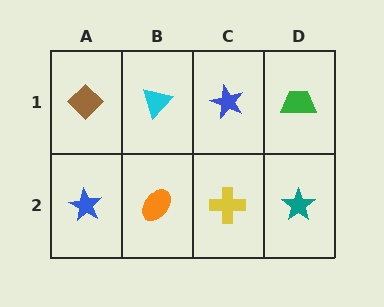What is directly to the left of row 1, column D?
A blue star.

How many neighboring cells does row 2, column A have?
2.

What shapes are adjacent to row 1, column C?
A yellow cross (row 2, column C), a cyan triangle (row 1, column B), a green trapezoid (row 1, column D).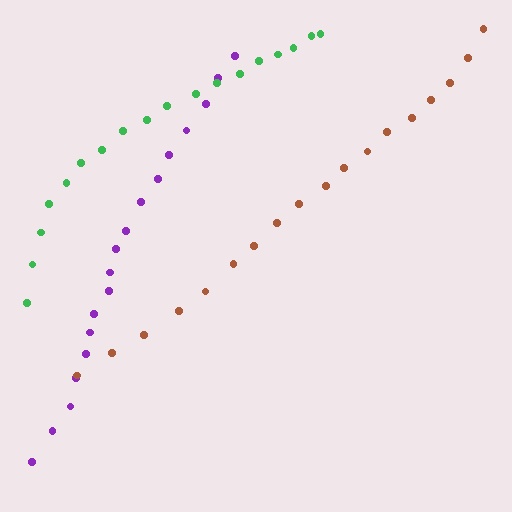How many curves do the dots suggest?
There are 3 distinct paths.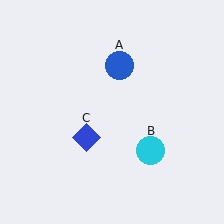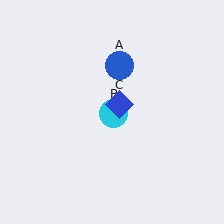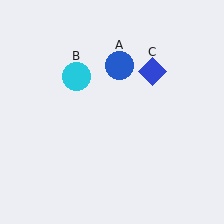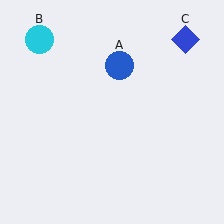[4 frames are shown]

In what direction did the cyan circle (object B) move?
The cyan circle (object B) moved up and to the left.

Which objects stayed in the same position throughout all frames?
Blue circle (object A) remained stationary.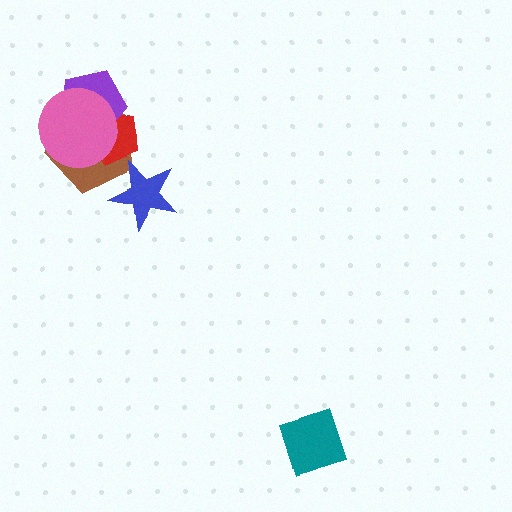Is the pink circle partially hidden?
No, no other shape covers it.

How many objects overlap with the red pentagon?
3 objects overlap with the red pentagon.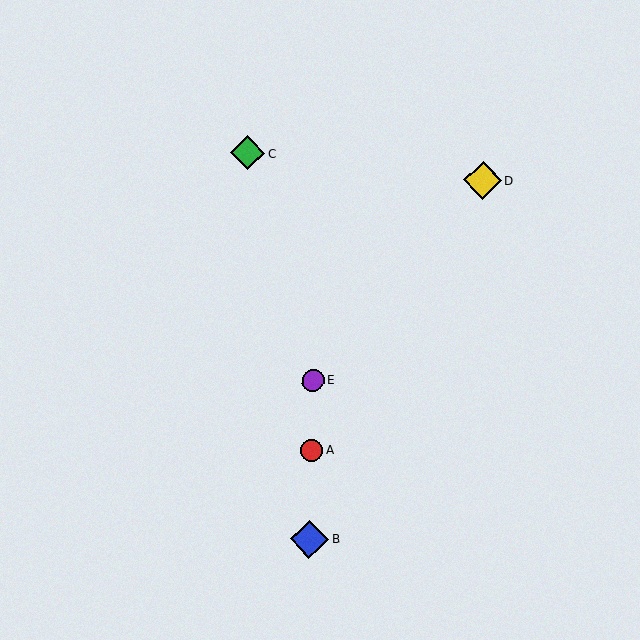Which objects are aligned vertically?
Objects A, B, E are aligned vertically.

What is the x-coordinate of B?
Object B is at x≈310.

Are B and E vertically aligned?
Yes, both are at x≈310.